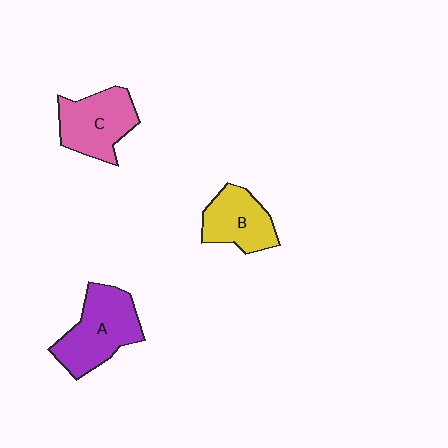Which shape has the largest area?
Shape A (purple).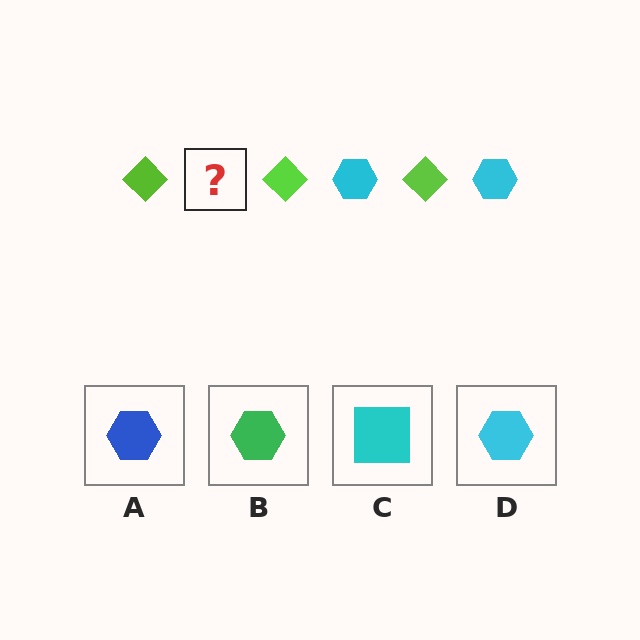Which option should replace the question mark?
Option D.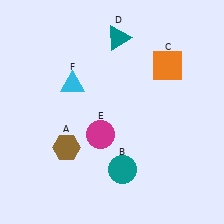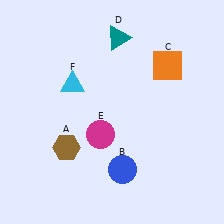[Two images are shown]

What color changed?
The circle (B) changed from teal in Image 1 to blue in Image 2.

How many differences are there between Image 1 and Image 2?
There is 1 difference between the two images.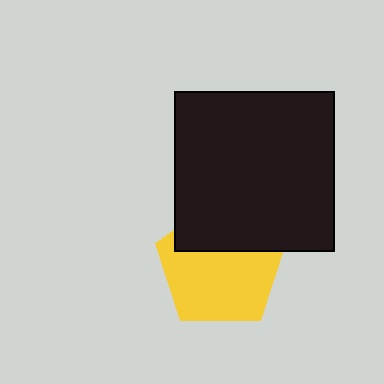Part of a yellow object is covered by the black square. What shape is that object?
It is a pentagon.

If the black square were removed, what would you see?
You would see the complete yellow pentagon.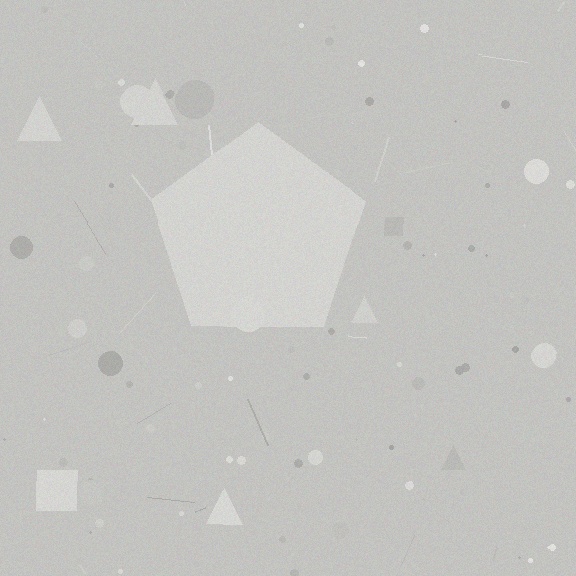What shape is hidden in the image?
A pentagon is hidden in the image.